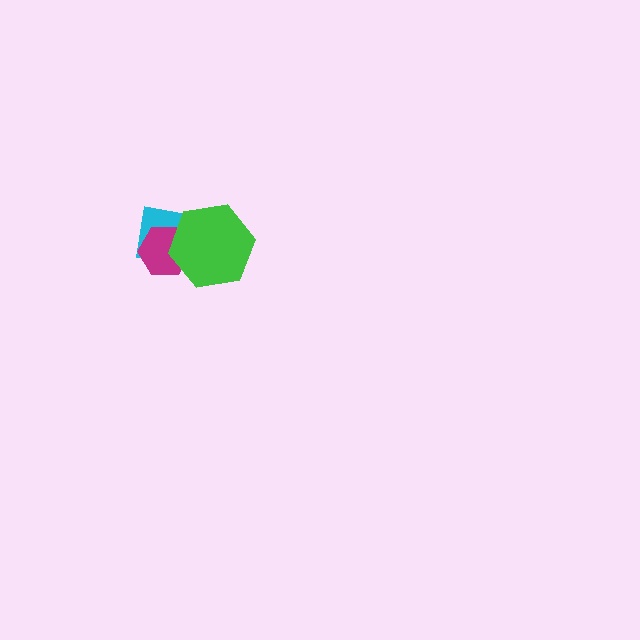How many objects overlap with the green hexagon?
2 objects overlap with the green hexagon.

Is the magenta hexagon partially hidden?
Yes, it is partially covered by another shape.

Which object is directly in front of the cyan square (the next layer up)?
The magenta hexagon is directly in front of the cyan square.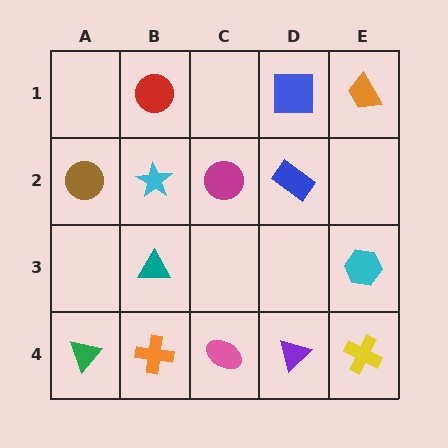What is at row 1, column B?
A red circle.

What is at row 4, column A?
A green triangle.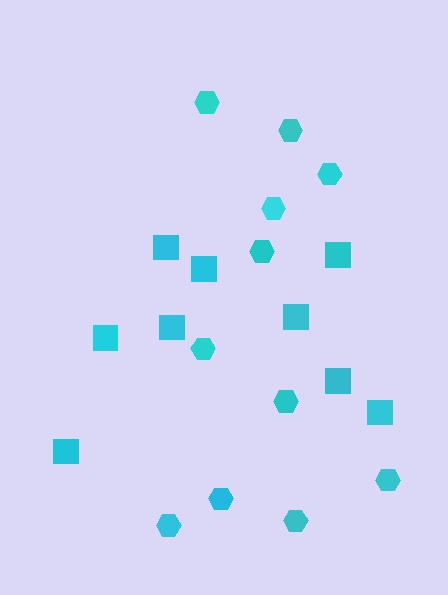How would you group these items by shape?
There are 2 groups: one group of squares (9) and one group of hexagons (11).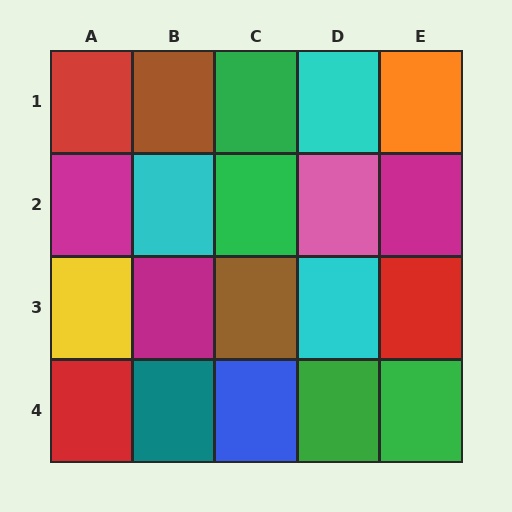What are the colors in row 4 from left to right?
Red, teal, blue, green, green.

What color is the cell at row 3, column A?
Yellow.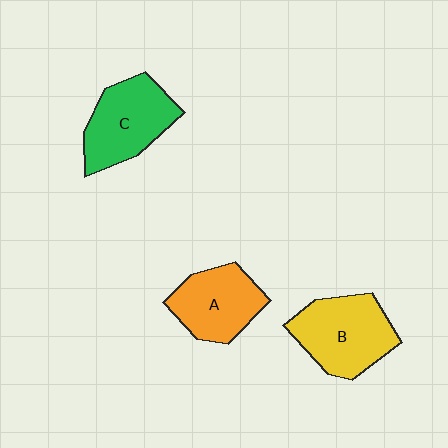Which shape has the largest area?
Shape B (yellow).